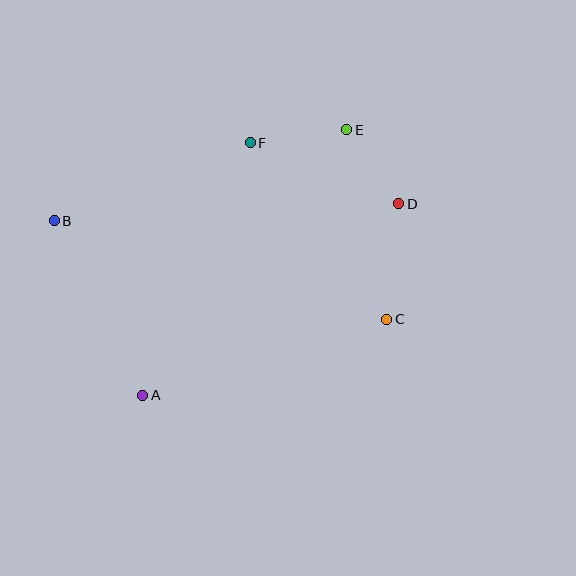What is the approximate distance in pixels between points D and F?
The distance between D and F is approximately 161 pixels.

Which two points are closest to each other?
Points D and E are closest to each other.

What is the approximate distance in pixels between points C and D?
The distance between C and D is approximately 116 pixels.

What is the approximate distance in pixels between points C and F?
The distance between C and F is approximately 223 pixels.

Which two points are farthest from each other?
Points B and C are farthest from each other.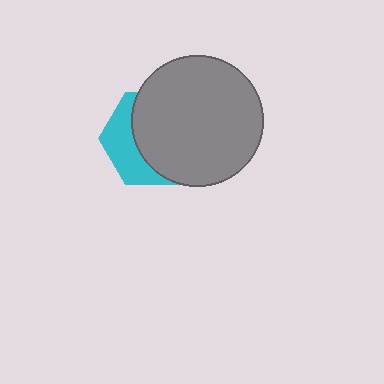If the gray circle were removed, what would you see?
You would see the complete cyan hexagon.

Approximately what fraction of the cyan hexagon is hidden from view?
Roughly 64% of the cyan hexagon is hidden behind the gray circle.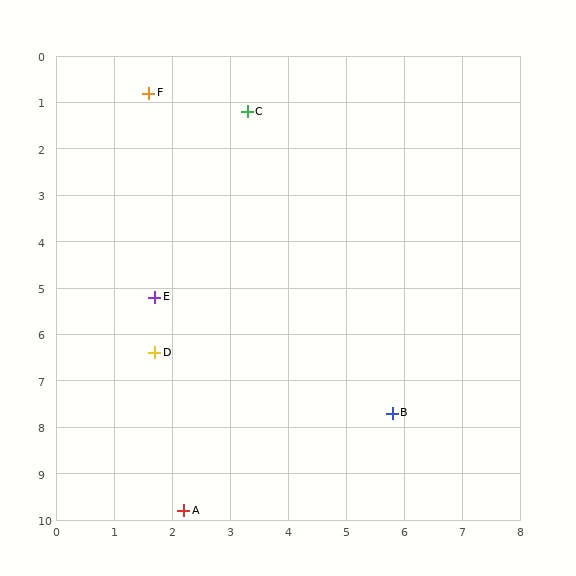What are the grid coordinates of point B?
Point B is at approximately (5.8, 7.7).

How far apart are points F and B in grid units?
Points F and B are about 8.1 grid units apart.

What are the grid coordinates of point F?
Point F is at approximately (1.6, 0.8).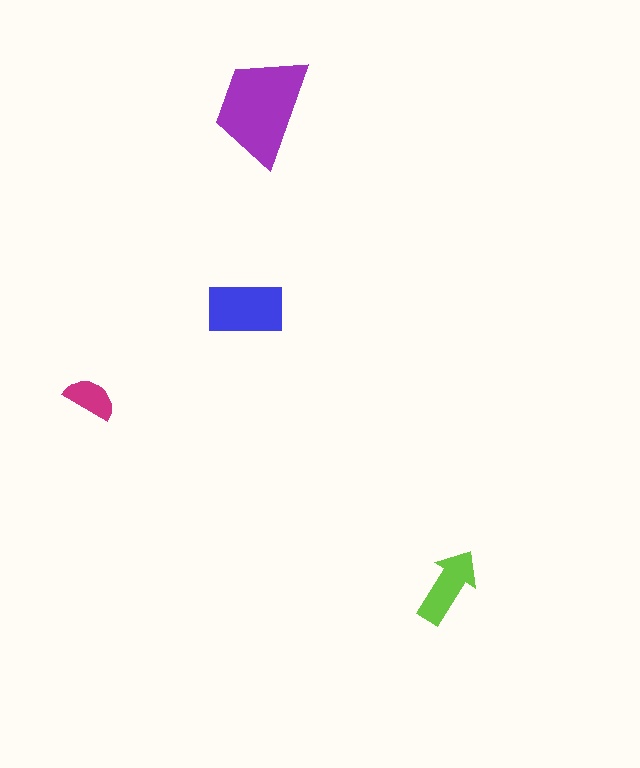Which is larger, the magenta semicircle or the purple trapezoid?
The purple trapezoid.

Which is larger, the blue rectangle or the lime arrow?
The blue rectangle.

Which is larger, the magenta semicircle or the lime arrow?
The lime arrow.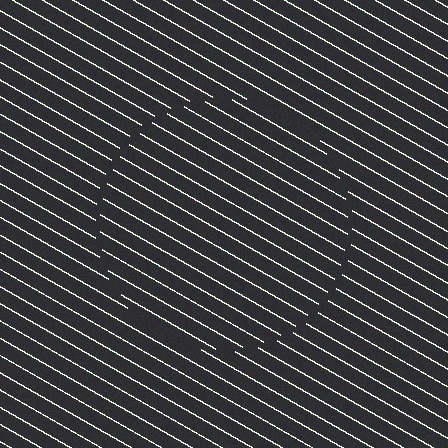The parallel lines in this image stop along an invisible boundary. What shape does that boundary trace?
An illusory circle. The interior of the shape contains the same grating, shifted by half a period — the contour is defined by the phase discontinuity where line-ends from the inner and outer gratings abut.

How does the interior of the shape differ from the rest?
The interior of the shape contains the same grating, shifted by half a period — the contour is defined by the phase discontinuity where line-ends from the inner and outer gratings abut.